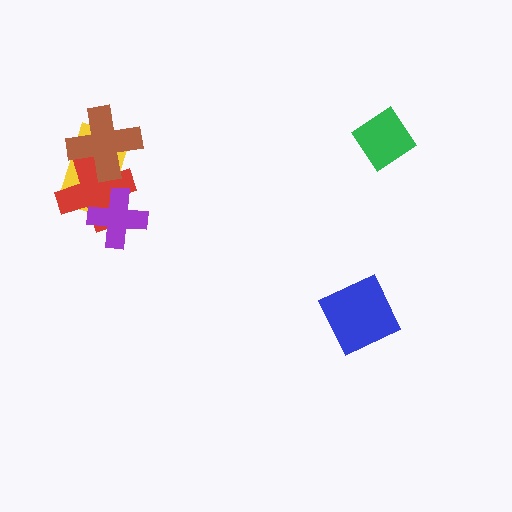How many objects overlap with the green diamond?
0 objects overlap with the green diamond.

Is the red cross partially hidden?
Yes, it is partially covered by another shape.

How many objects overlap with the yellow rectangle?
3 objects overlap with the yellow rectangle.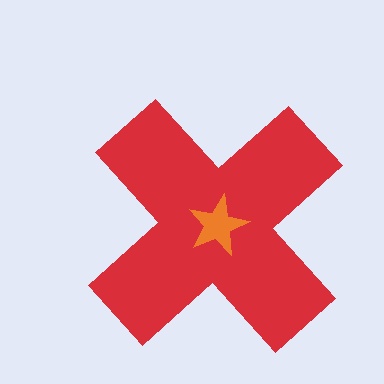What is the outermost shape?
The red cross.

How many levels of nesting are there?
2.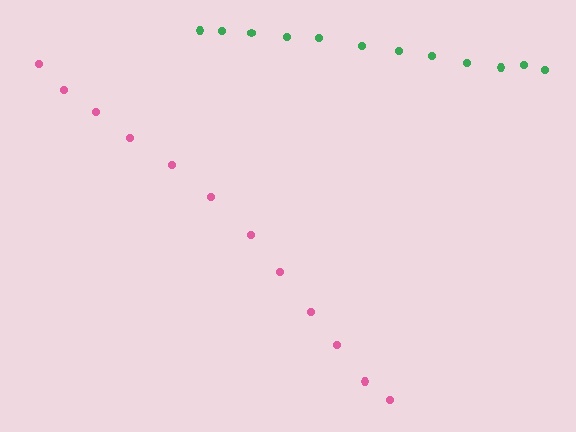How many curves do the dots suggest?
There are 2 distinct paths.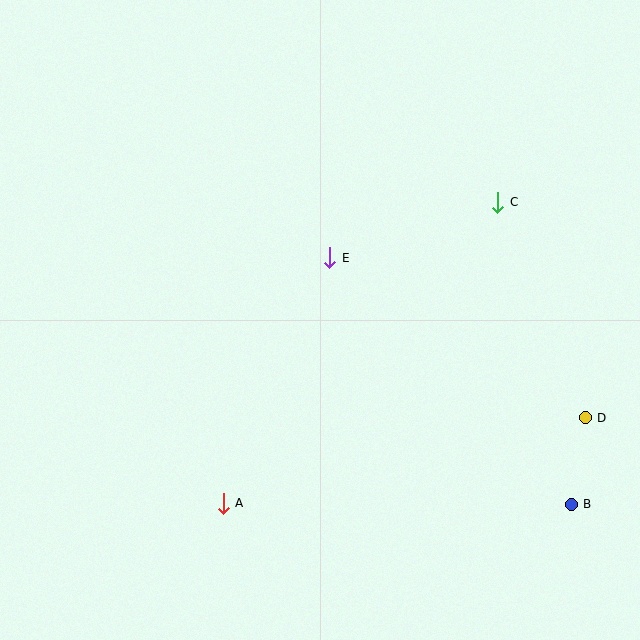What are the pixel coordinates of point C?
Point C is at (498, 202).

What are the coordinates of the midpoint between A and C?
The midpoint between A and C is at (361, 353).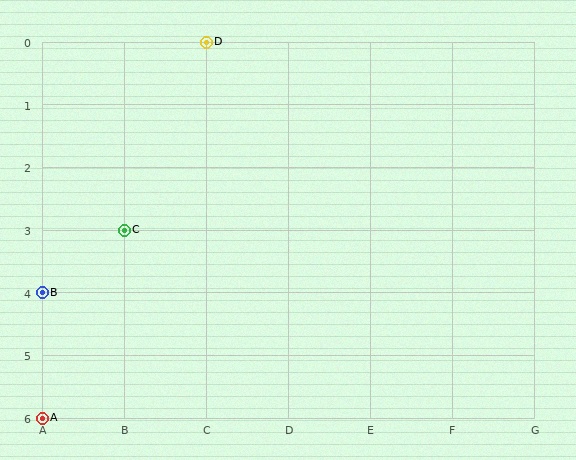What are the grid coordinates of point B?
Point B is at grid coordinates (A, 4).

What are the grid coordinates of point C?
Point C is at grid coordinates (B, 3).